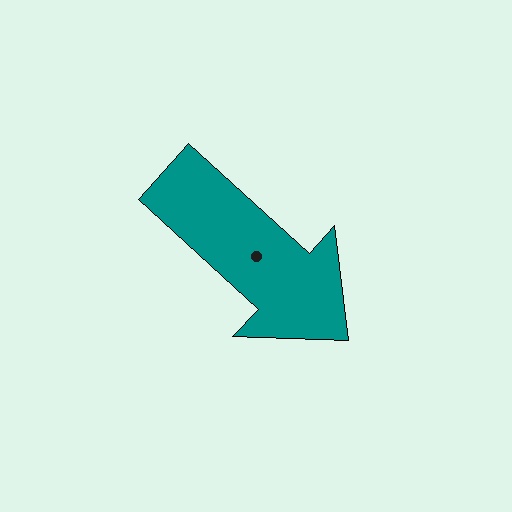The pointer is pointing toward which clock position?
Roughly 4 o'clock.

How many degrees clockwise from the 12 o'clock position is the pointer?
Approximately 132 degrees.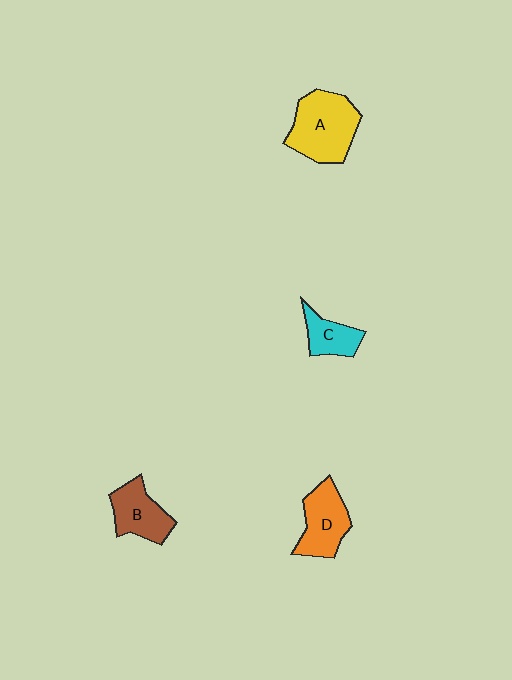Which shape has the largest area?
Shape A (yellow).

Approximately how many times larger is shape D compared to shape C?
Approximately 1.5 times.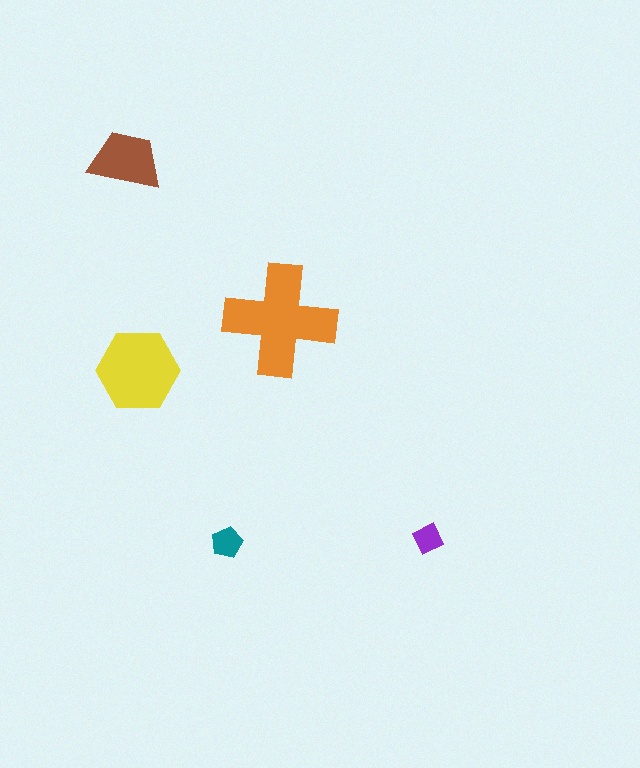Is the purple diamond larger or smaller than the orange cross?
Smaller.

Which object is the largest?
The orange cross.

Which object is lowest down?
The teal pentagon is bottommost.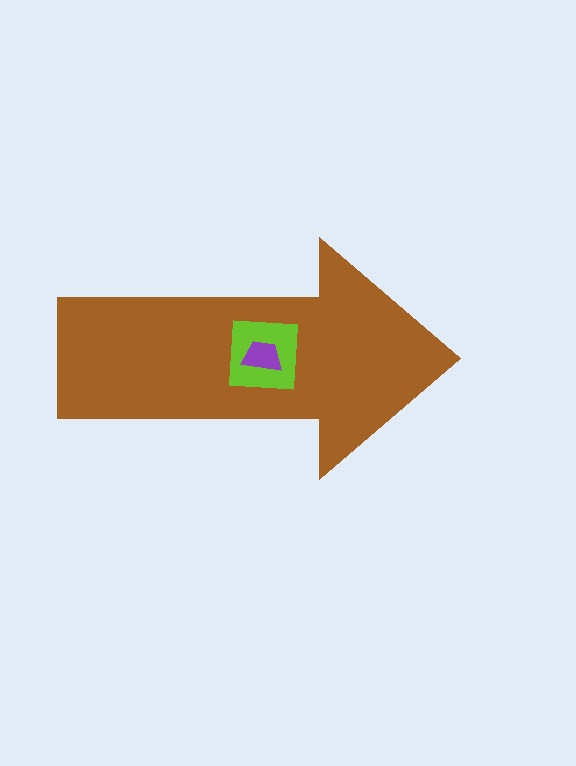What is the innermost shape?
The purple trapezoid.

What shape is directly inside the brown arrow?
The lime square.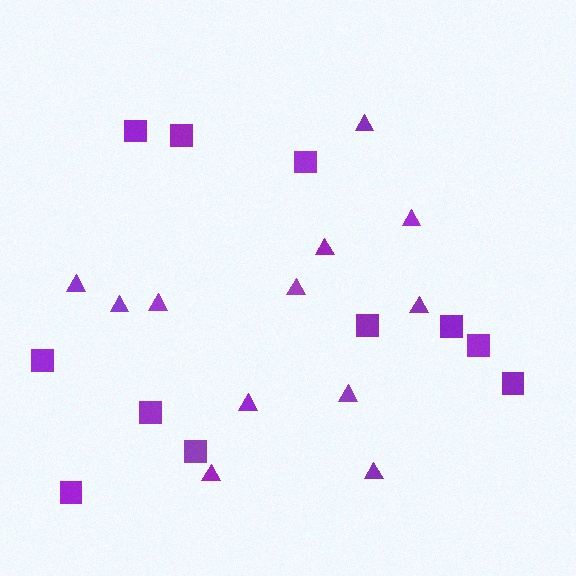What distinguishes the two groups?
There are 2 groups: one group of triangles (12) and one group of squares (11).